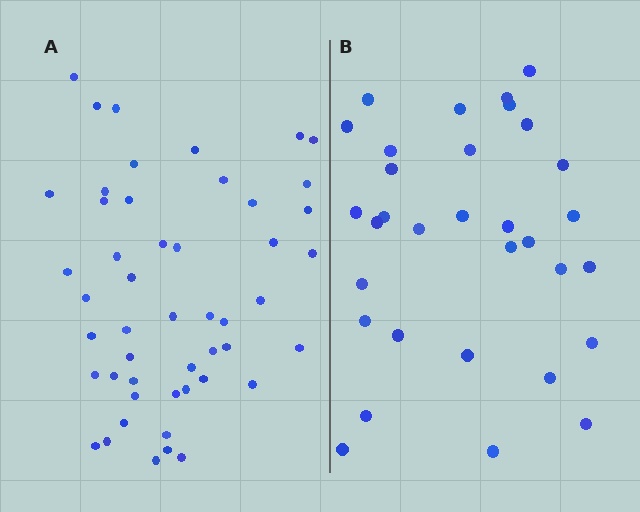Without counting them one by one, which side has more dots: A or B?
Region A (the left region) has more dots.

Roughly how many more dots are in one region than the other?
Region A has approximately 15 more dots than region B.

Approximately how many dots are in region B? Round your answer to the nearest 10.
About 30 dots. (The exact count is 32, which rounds to 30.)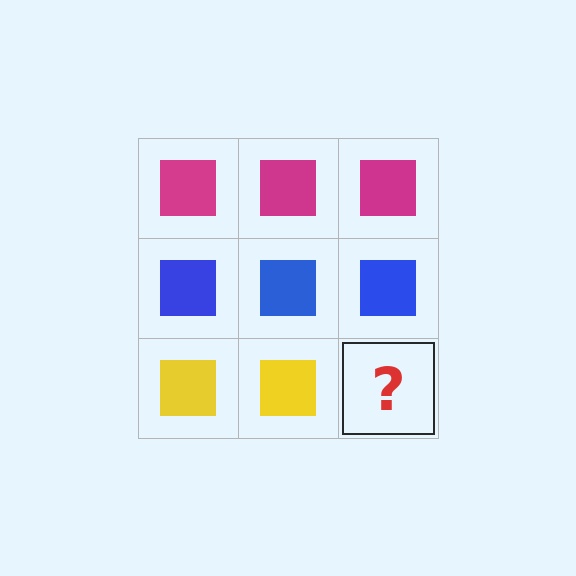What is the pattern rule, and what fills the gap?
The rule is that each row has a consistent color. The gap should be filled with a yellow square.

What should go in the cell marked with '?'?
The missing cell should contain a yellow square.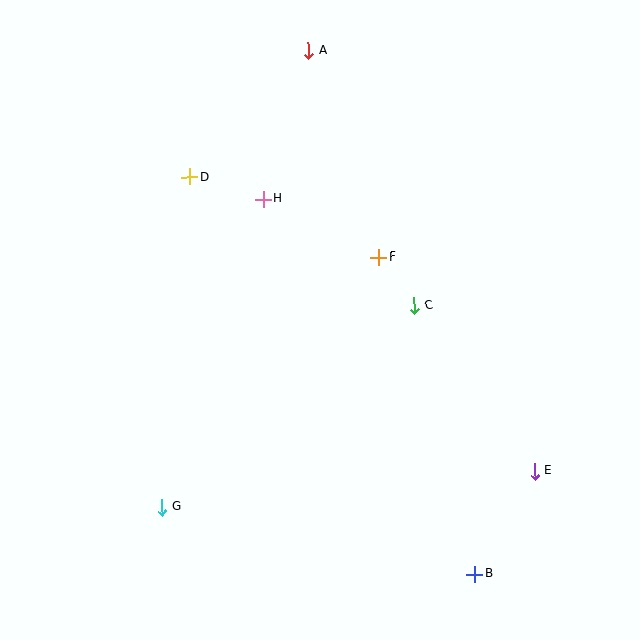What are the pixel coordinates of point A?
Point A is at (309, 50).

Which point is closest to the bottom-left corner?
Point G is closest to the bottom-left corner.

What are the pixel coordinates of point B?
Point B is at (475, 574).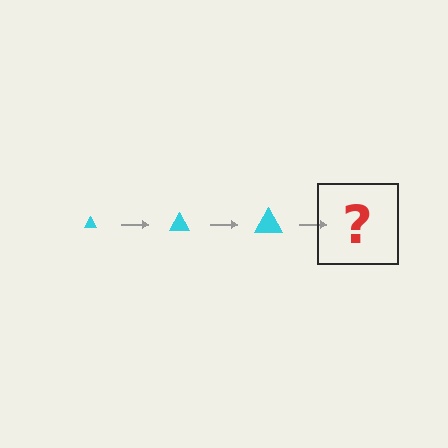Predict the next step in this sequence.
The next step is a cyan triangle, larger than the previous one.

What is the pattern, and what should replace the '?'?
The pattern is that the triangle gets progressively larger each step. The '?' should be a cyan triangle, larger than the previous one.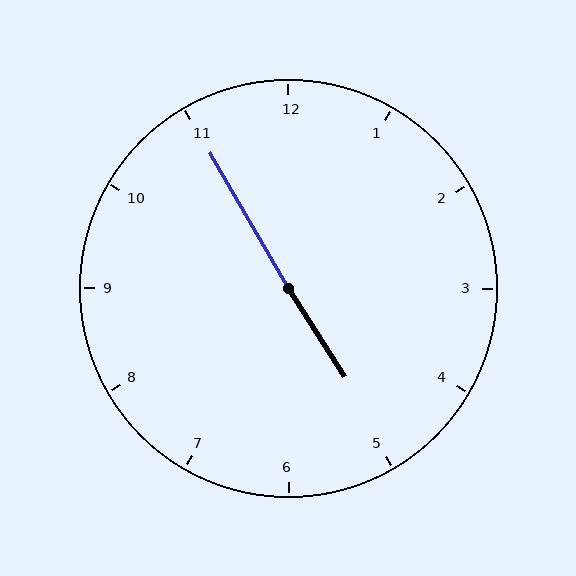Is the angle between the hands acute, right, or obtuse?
It is obtuse.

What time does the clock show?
4:55.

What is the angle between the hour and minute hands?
Approximately 178 degrees.